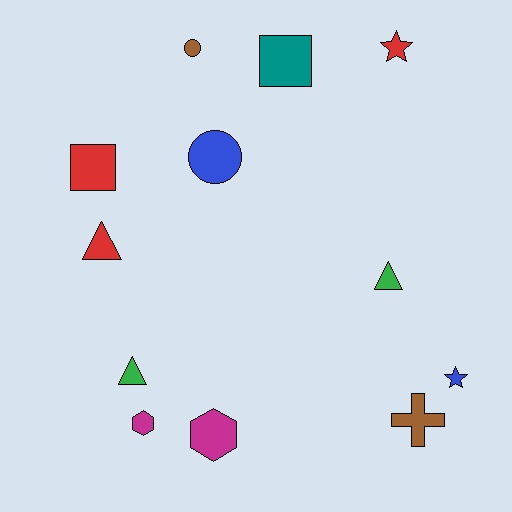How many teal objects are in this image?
There is 1 teal object.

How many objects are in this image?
There are 12 objects.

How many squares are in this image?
There are 2 squares.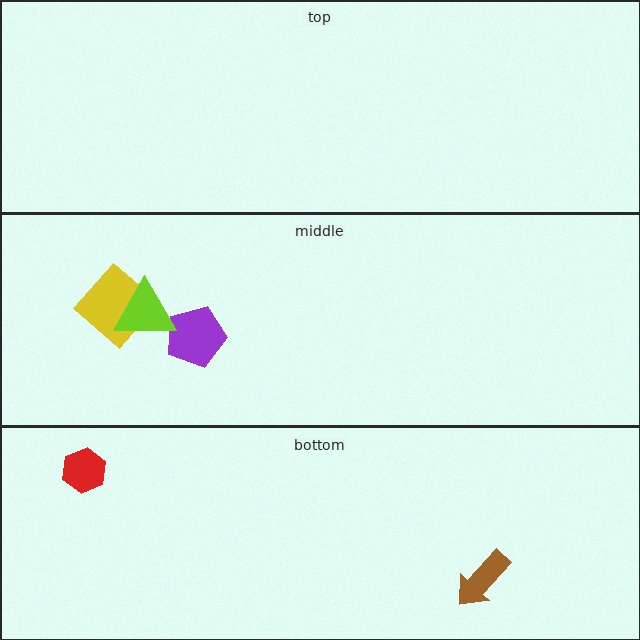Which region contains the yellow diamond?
The middle region.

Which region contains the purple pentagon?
The middle region.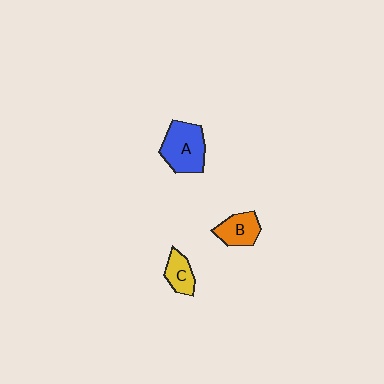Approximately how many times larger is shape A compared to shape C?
Approximately 2.0 times.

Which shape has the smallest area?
Shape C (yellow).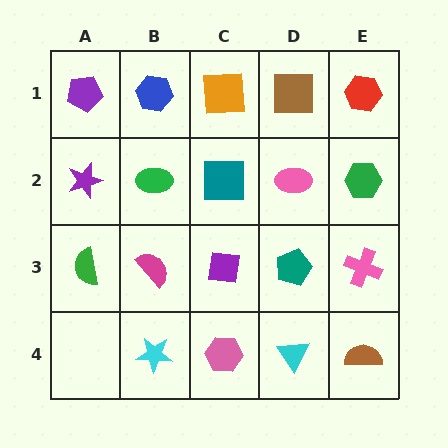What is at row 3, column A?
A green semicircle.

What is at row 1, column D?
A brown square.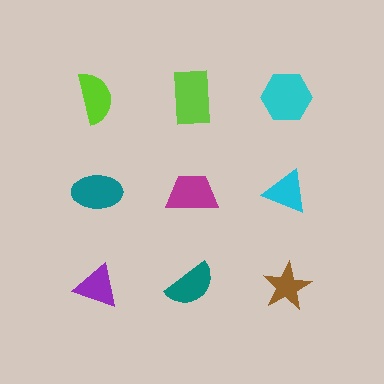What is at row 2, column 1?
A teal ellipse.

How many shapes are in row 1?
3 shapes.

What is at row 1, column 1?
A lime semicircle.